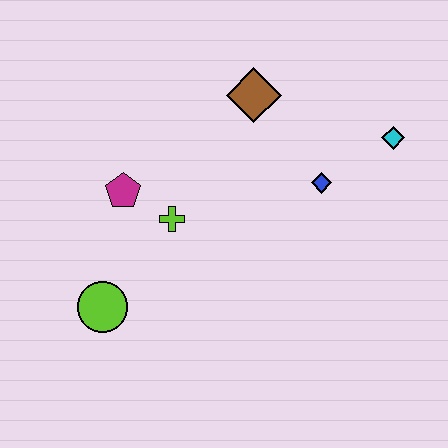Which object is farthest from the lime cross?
The cyan diamond is farthest from the lime cross.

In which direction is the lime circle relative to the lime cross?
The lime circle is below the lime cross.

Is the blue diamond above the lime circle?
Yes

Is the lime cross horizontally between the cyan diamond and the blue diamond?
No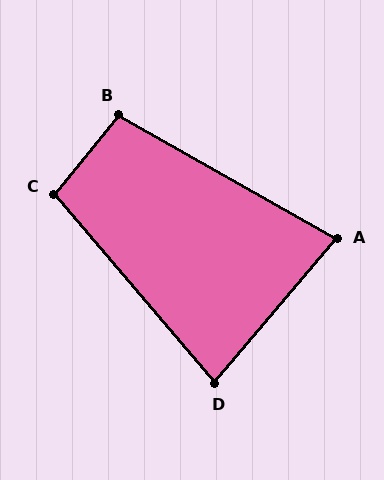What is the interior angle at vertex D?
Approximately 81 degrees (acute).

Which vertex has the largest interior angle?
C, at approximately 101 degrees.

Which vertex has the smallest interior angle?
A, at approximately 79 degrees.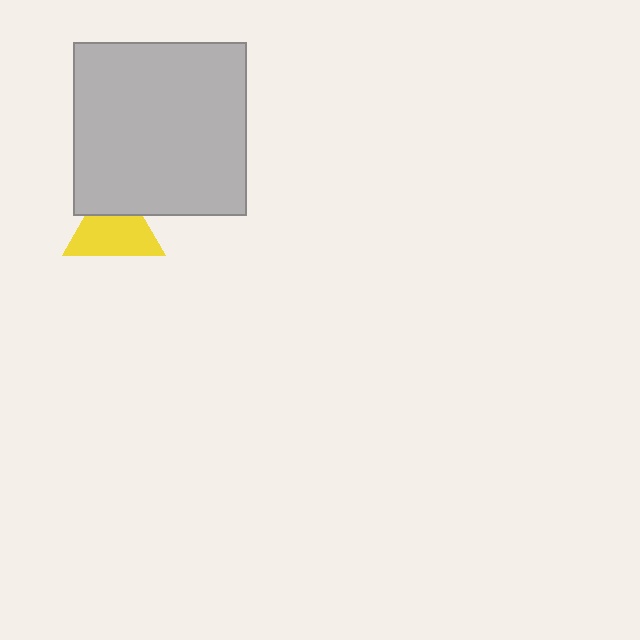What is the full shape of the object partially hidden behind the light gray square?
The partially hidden object is a yellow triangle.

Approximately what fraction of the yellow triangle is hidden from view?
Roughly 31% of the yellow triangle is hidden behind the light gray square.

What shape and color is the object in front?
The object in front is a light gray square.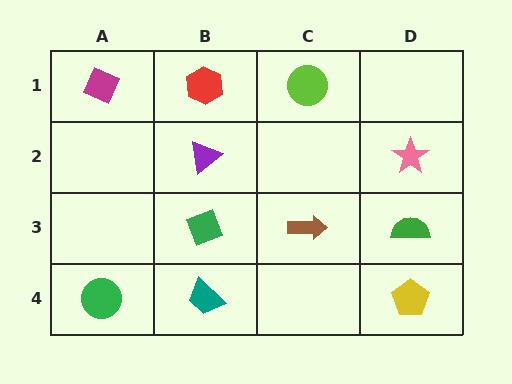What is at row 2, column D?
A pink star.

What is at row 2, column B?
A purple triangle.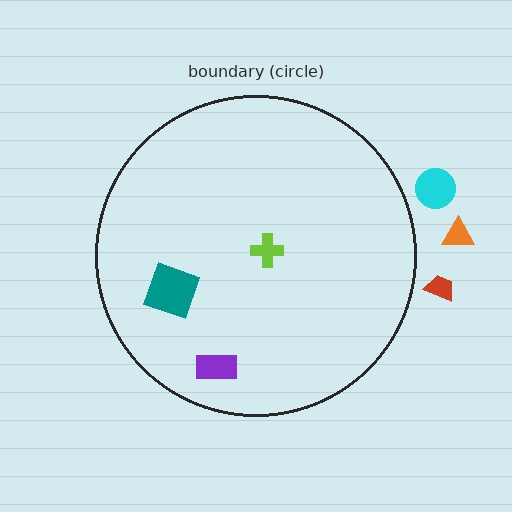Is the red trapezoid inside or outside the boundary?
Outside.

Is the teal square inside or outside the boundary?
Inside.